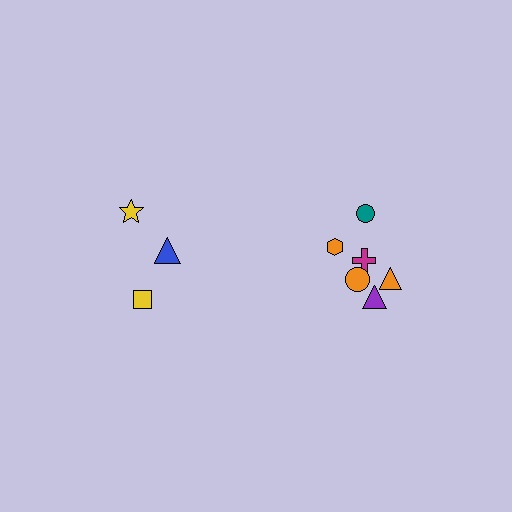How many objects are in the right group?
There are 6 objects.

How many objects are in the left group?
There are 3 objects.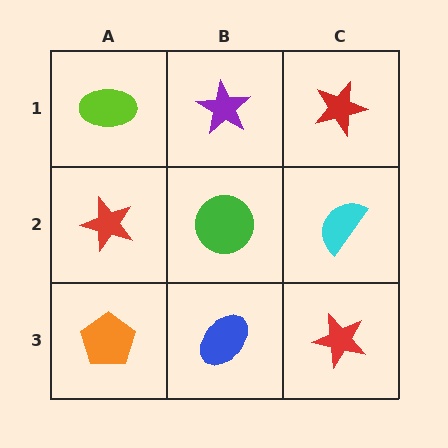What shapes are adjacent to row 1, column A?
A red star (row 2, column A), a purple star (row 1, column B).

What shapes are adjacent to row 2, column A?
A lime ellipse (row 1, column A), an orange pentagon (row 3, column A), a green circle (row 2, column B).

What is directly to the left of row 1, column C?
A purple star.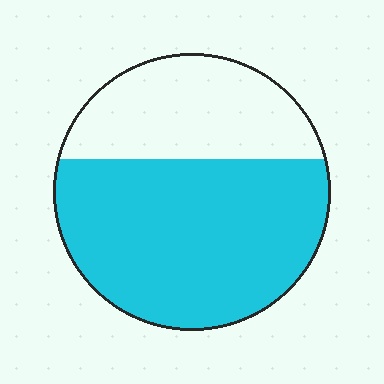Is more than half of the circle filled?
Yes.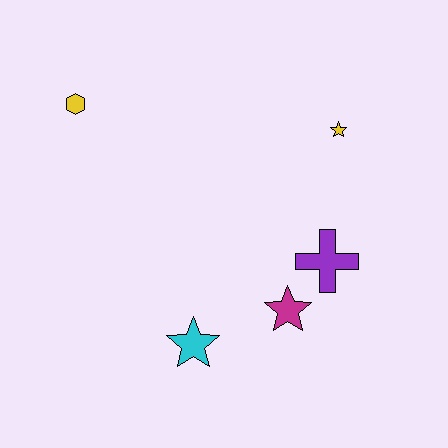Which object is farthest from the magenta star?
The yellow hexagon is farthest from the magenta star.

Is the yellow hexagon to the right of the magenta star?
No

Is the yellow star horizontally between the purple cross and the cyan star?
No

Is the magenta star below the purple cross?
Yes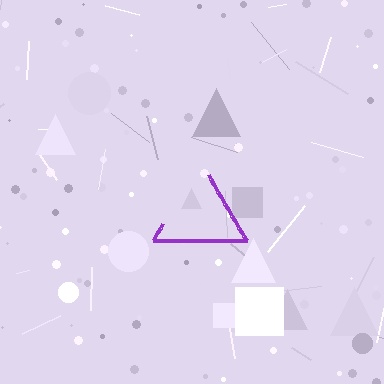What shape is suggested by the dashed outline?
The dashed outline suggests a triangle.